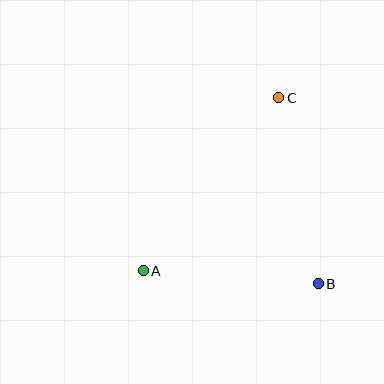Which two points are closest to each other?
Points A and B are closest to each other.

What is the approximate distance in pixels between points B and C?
The distance between B and C is approximately 190 pixels.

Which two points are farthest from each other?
Points A and C are farthest from each other.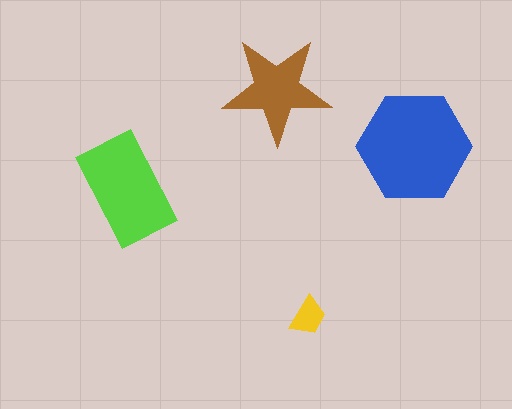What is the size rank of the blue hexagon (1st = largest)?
1st.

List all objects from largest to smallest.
The blue hexagon, the lime rectangle, the brown star, the yellow trapezoid.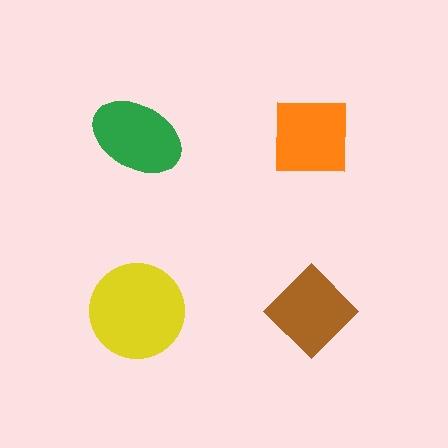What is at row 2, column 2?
A brown diamond.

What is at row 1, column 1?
A green ellipse.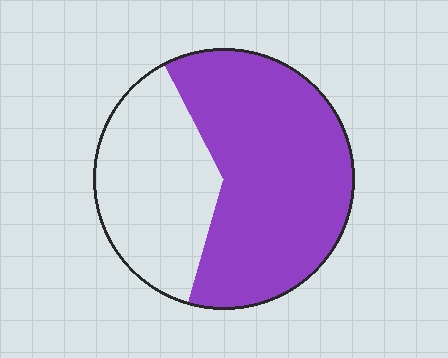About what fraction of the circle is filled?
About five eighths (5/8).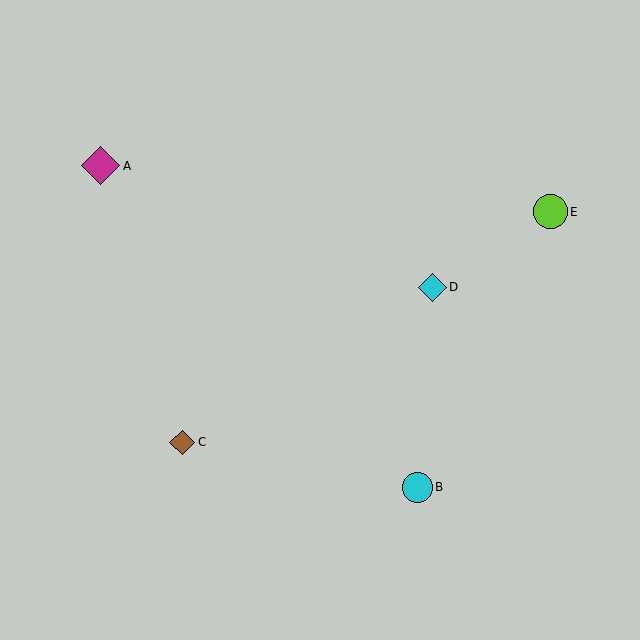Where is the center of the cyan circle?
The center of the cyan circle is at (418, 487).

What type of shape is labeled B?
Shape B is a cyan circle.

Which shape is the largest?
The magenta diamond (labeled A) is the largest.